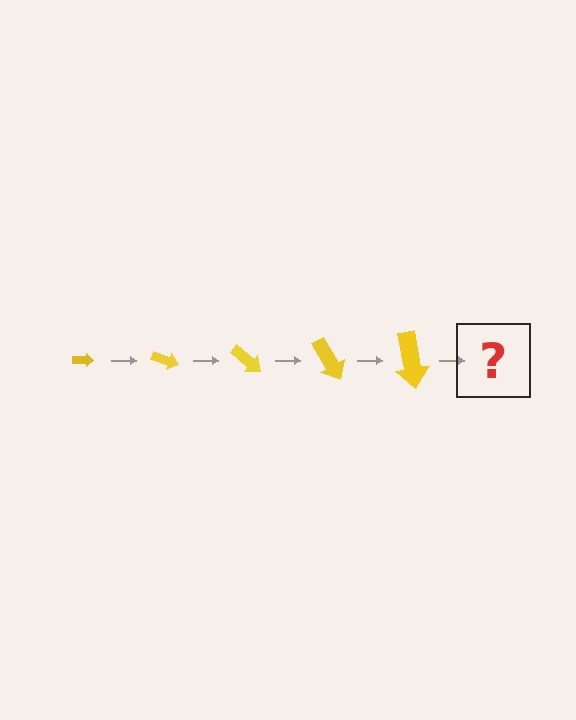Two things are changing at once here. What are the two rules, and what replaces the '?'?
The two rules are that the arrow grows larger each step and it rotates 20 degrees each step. The '?' should be an arrow, larger than the previous one and rotated 100 degrees from the start.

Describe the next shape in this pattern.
It should be an arrow, larger than the previous one and rotated 100 degrees from the start.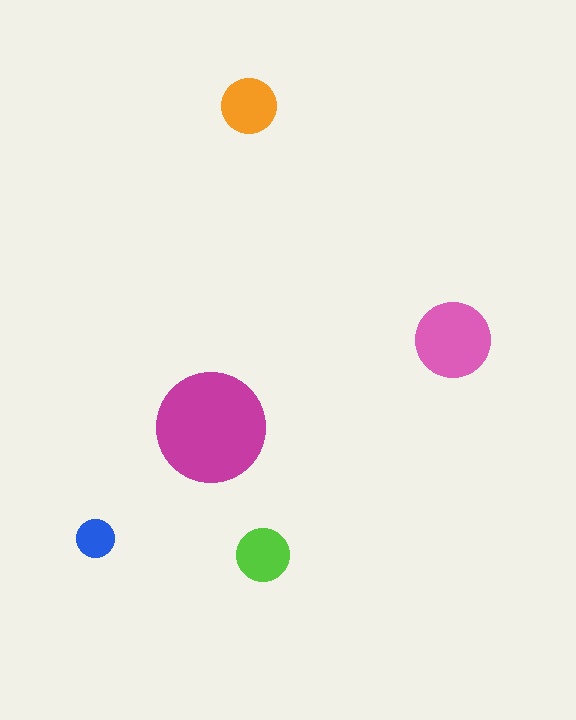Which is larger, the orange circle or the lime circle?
The orange one.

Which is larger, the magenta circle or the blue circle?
The magenta one.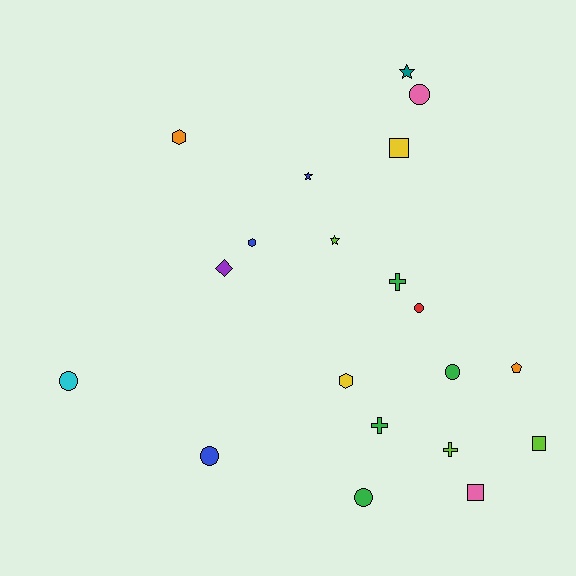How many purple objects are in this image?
There is 1 purple object.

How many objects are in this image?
There are 20 objects.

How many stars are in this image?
There are 3 stars.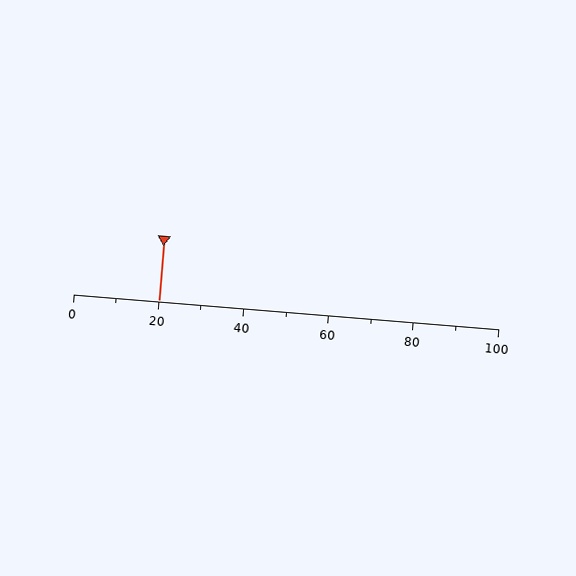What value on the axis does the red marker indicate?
The marker indicates approximately 20.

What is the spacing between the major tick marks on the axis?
The major ticks are spaced 20 apart.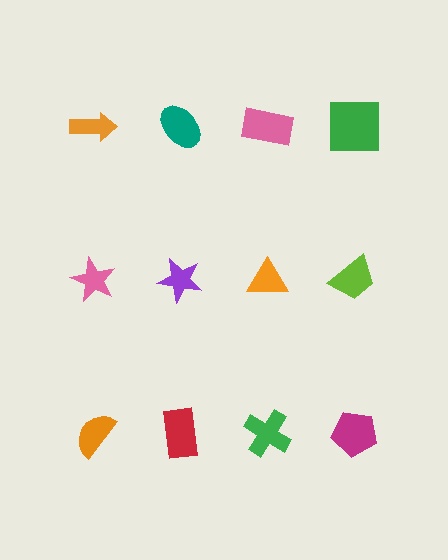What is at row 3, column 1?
An orange semicircle.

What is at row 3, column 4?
A magenta pentagon.